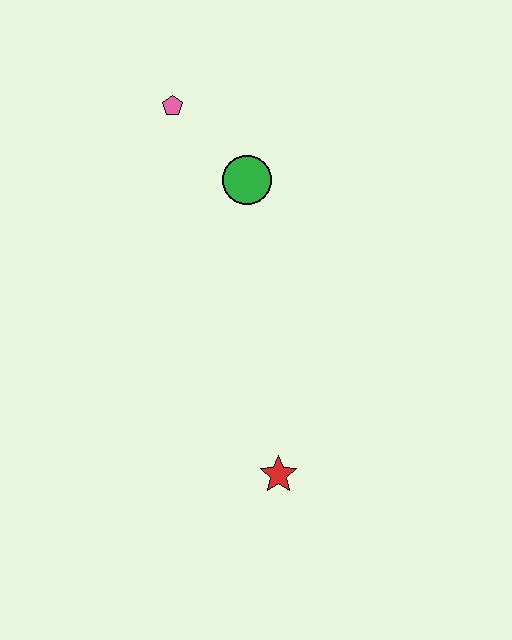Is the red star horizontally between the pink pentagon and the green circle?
No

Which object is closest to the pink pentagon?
The green circle is closest to the pink pentagon.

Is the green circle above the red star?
Yes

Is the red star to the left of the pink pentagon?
No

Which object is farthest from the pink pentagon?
The red star is farthest from the pink pentagon.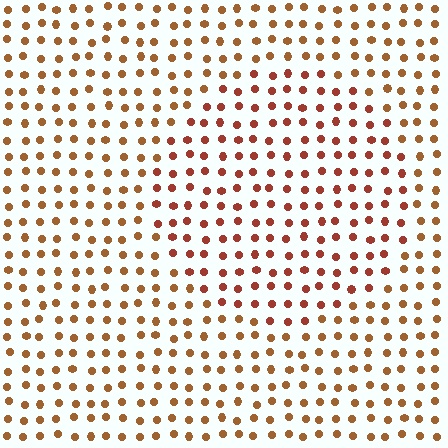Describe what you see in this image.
The image is filled with small brown elements in a uniform arrangement. A circle-shaped region is visible where the elements are tinted to a slightly different hue, forming a subtle color boundary.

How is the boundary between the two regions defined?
The boundary is defined purely by a slight shift in hue (about 22 degrees). Spacing, size, and orientation are identical on both sides.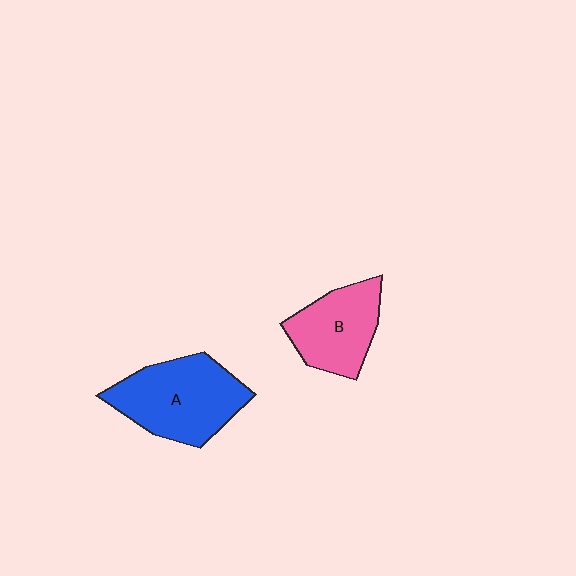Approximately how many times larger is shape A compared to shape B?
Approximately 1.4 times.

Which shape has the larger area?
Shape A (blue).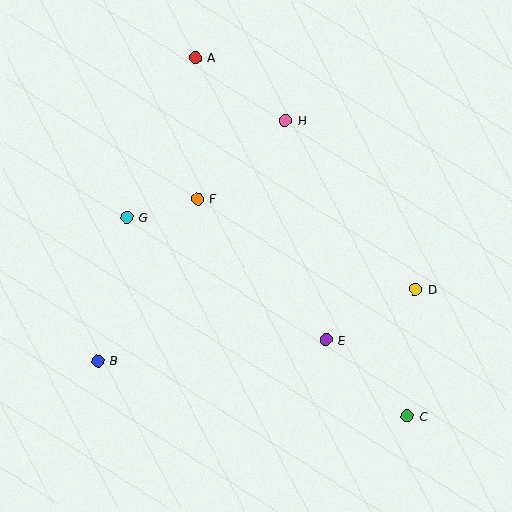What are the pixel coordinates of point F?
Point F is at (197, 199).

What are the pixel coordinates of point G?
Point G is at (127, 218).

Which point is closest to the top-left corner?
Point A is closest to the top-left corner.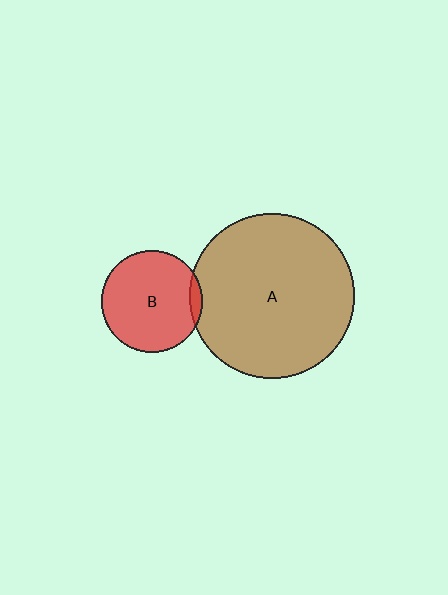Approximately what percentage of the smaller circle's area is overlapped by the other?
Approximately 5%.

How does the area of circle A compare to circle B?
Approximately 2.6 times.